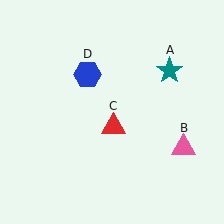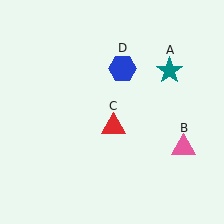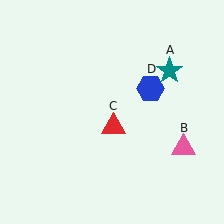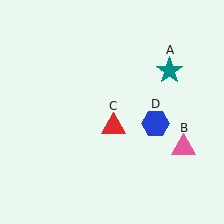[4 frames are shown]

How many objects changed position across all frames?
1 object changed position: blue hexagon (object D).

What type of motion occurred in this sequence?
The blue hexagon (object D) rotated clockwise around the center of the scene.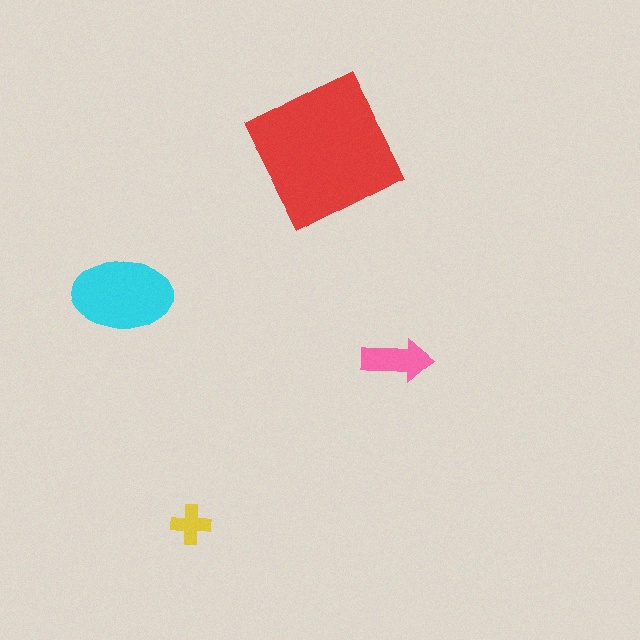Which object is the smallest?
The yellow cross.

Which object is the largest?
The red square.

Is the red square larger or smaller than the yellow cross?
Larger.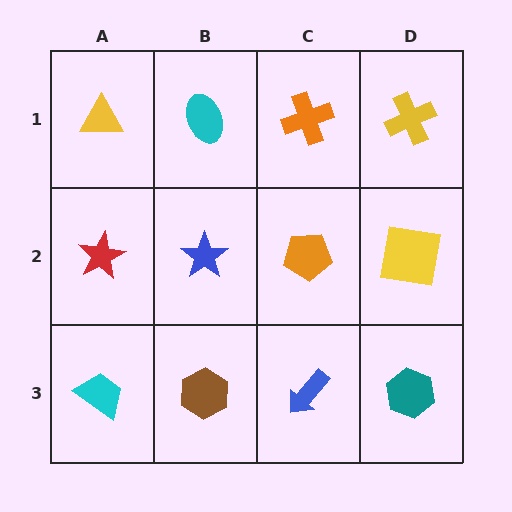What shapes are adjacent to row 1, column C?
An orange pentagon (row 2, column C), a cyan ellipse (row 1, column B), a yellow cross (row 1, column D).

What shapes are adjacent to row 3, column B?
A blue star (row 2, column B), a cyan trapezoid (row 3, column A), a blue arrow (row 3, column C).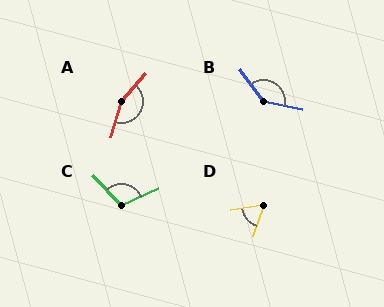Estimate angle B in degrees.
Approximately 138 degrees.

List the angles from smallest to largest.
D (62°), C (110°), B (138°), A (156°).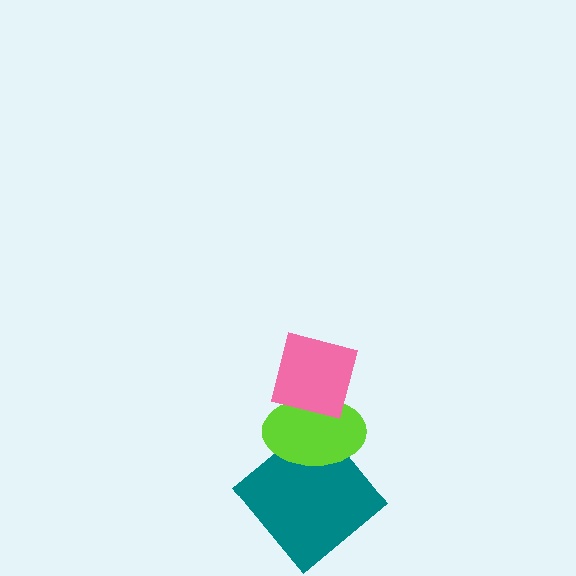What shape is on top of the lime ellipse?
The pink square is on top of the lime ellipse.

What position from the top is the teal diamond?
The teal diamond is 3rd from the top.